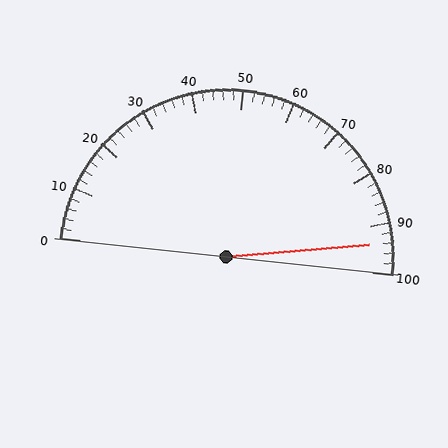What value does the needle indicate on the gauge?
The needle indicates approximately 94.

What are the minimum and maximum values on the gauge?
The gauge ranges from 0 to 100.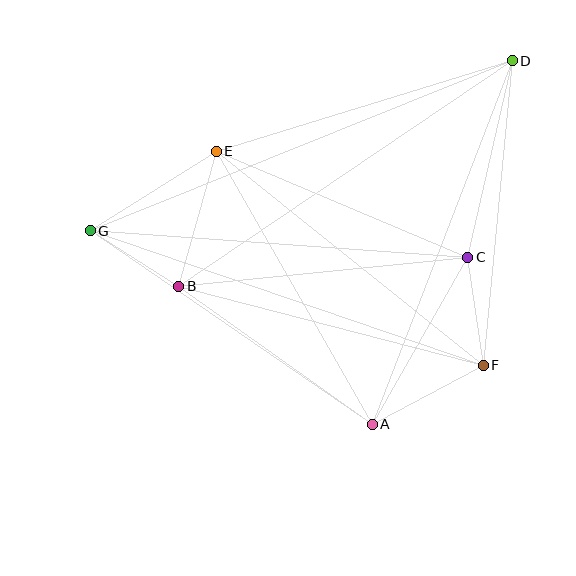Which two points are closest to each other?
Points B and G are closest to each other.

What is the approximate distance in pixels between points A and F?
The distance between A and F is approximately 126 pixels.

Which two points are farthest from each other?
Points D and G are farthest from each other.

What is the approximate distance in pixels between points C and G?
The distance between C and G is approximately 378 pixels.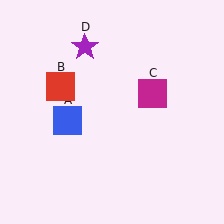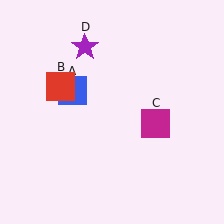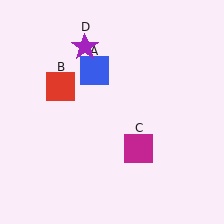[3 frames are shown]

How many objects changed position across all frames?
2 objects changed position: blue square (object A), magenta square (object C).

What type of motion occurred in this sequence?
The blue square (object A), magenta square (object C) rotated clockwise around the center of the scene.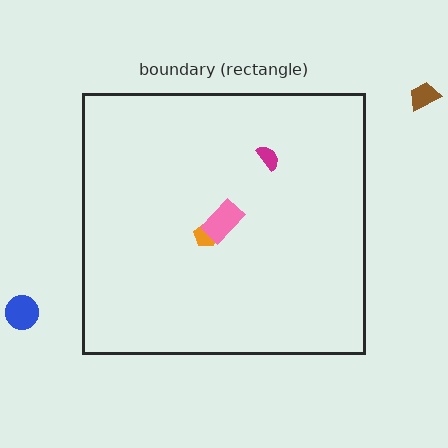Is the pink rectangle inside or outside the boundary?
Inside.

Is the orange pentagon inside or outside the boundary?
Inside.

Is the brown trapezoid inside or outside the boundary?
Outside.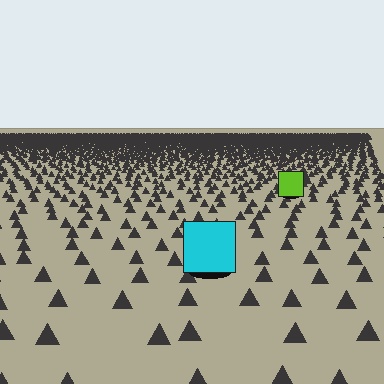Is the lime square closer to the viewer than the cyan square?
No. The cyan square is closer — you can tell from the texture gradient: the ground texture is coarser near it.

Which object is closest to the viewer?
The cyan square is closest. The texture marks near it are larger and more spread out.